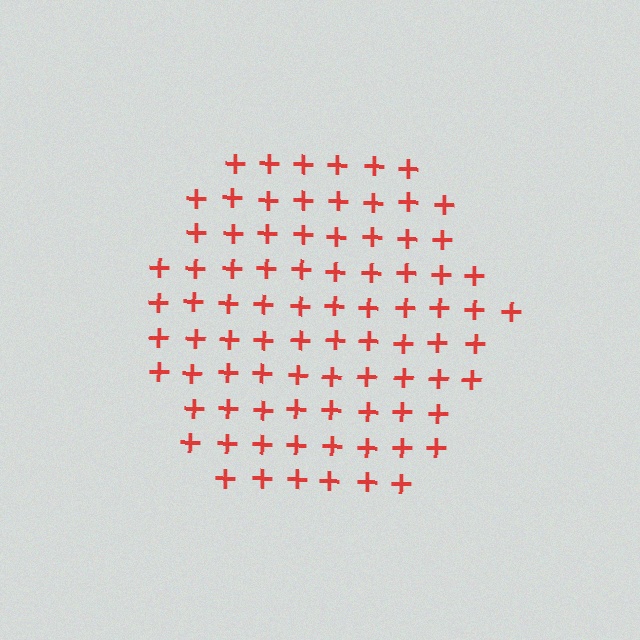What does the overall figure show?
The overall figure shows a hexagon.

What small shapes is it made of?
It is made of small plus signs.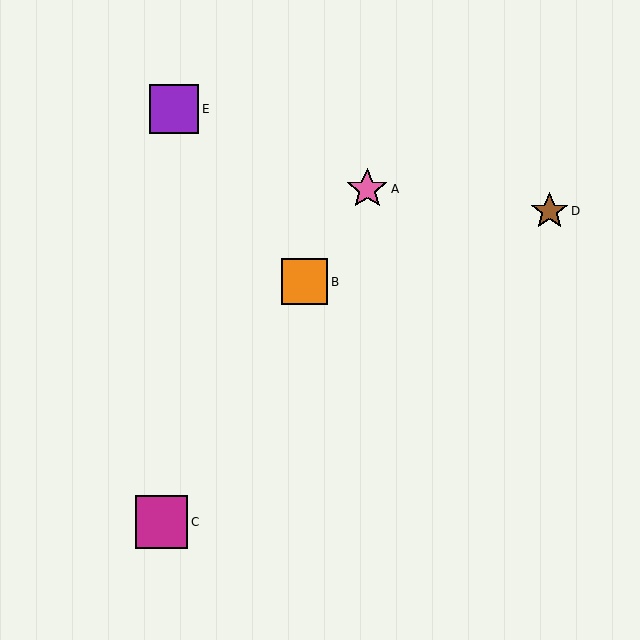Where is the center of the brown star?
The center of the brown star is at (550, 211).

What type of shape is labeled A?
Shape A is a pink star.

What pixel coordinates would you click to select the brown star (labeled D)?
Click at (550, 211) to select the brown star D.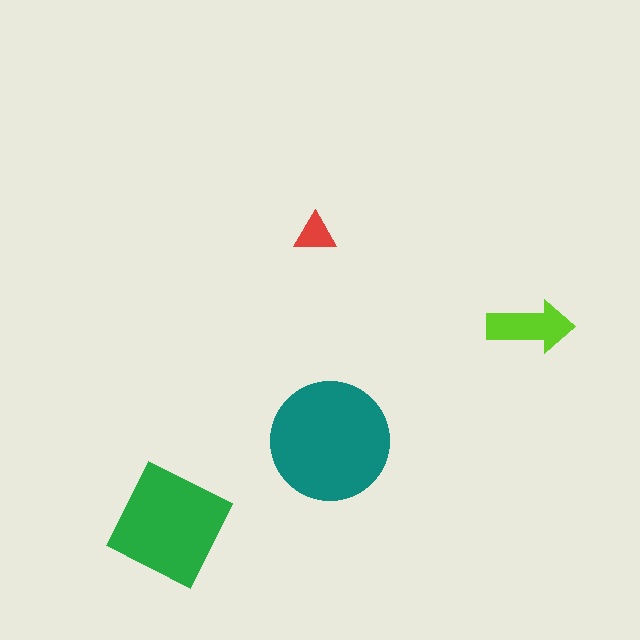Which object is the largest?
The teal circle.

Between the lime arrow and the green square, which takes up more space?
The green square.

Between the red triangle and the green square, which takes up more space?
The green square.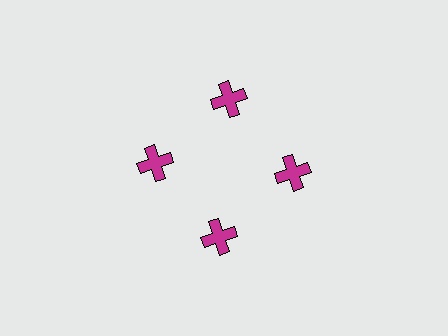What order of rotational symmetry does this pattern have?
This pattern has 4-fold rotational symmetry.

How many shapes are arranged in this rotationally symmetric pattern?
There are 4 shapes, arranged in 4 groups of 1.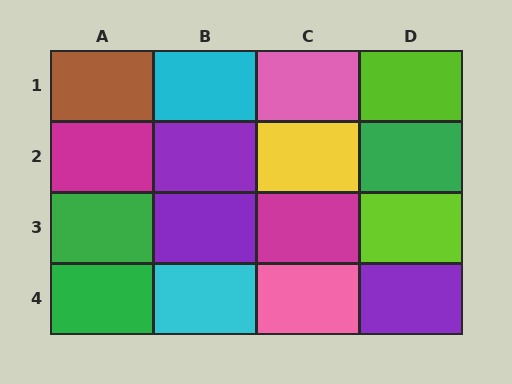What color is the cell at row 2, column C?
Yellow.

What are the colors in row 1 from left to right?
Brown, cyan, pink, lime.